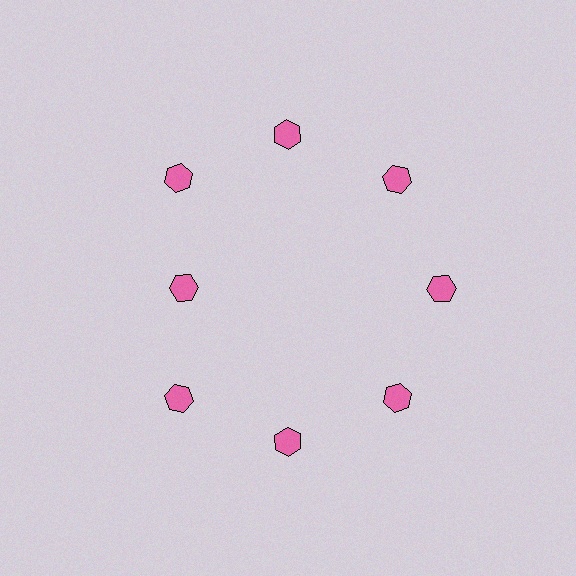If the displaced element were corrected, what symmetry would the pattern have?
It would have 8-fold rotational symmetry — the pattern would map onto itself every 45 degrees.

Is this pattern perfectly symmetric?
No. The 8 pink hexagons are arranged in a ring, but one element near the 9 o'clock position is pulled inward toward the center, breaking the 8-fold rotational symmetry.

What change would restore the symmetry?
The symmetry would be restored by moving it outward, back onto the ring so that all 8 hexagons sit at equal angles and equal distance from the center.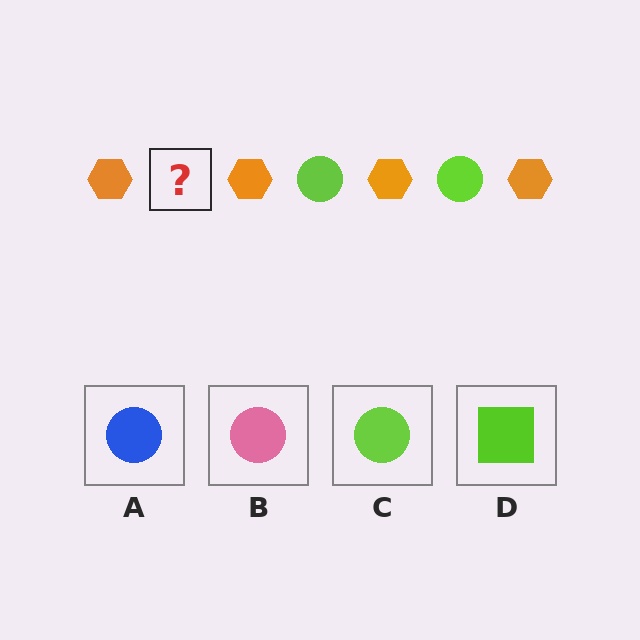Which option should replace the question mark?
Option C.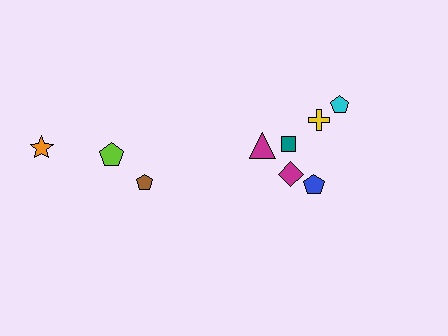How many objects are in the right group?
There are 6 objects.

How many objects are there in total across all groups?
There are 9 objects.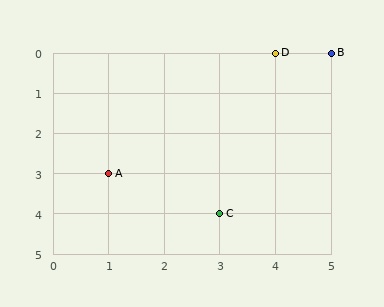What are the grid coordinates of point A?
Point A is at grid coordinates (1, 3).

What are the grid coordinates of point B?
Point B is at grid coordinates (5, 0).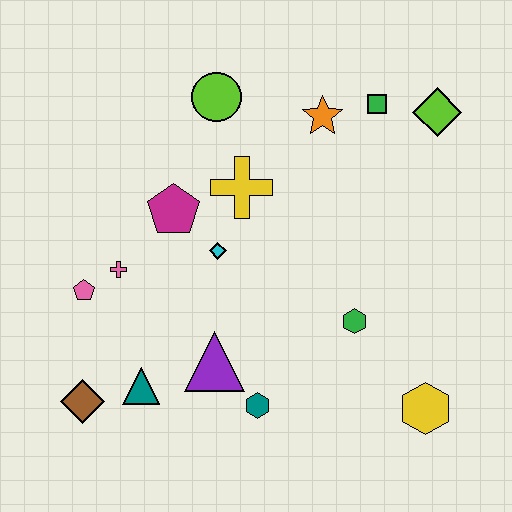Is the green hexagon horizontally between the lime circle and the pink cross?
No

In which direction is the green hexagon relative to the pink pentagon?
The green hexagon is to the right of the pink pentagon.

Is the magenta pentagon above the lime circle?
No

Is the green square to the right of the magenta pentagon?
Yes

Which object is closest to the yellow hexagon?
The green hexagon is closest to the yellow hexagon.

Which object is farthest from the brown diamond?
The lime diamond is farthest from the brown diamond.